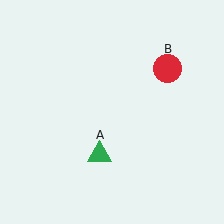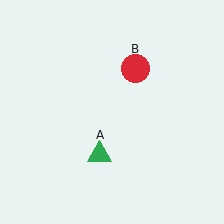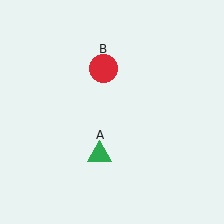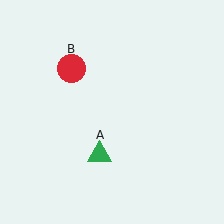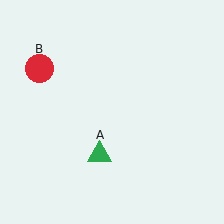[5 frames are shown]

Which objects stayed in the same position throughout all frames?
Green triangle (object A) remained stationary.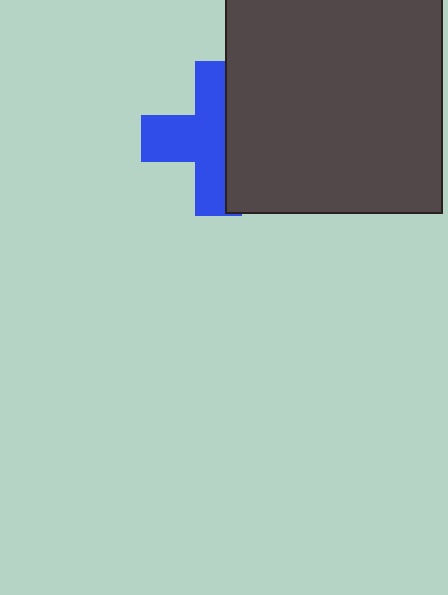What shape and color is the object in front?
The object in front is a dark gray square.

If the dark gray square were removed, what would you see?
You would see the complete blue cross.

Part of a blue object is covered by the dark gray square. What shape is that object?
It is a cross.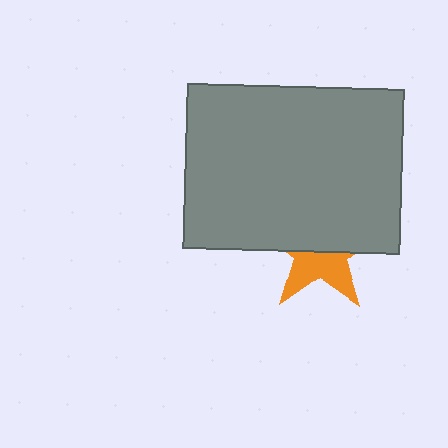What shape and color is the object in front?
The object in front is a gray rectangle.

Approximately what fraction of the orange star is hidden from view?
Roughly 57% of the orange star is hidden behind the gray rectangle.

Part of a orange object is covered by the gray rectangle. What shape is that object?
It is a star.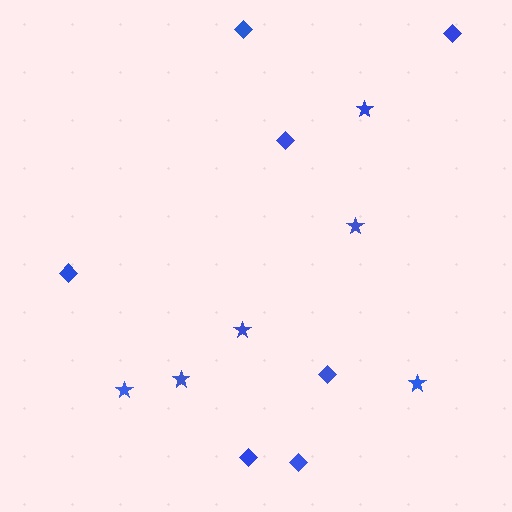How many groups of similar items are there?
There are 2 groups: one group of stars (6) and one group of diamonds (7).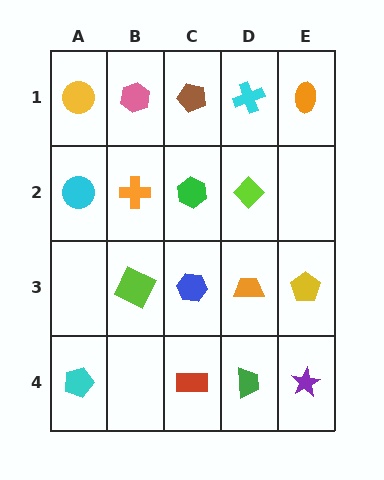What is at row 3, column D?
An orange trapezoid.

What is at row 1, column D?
A cyan cross.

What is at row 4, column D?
A green trapezoid.